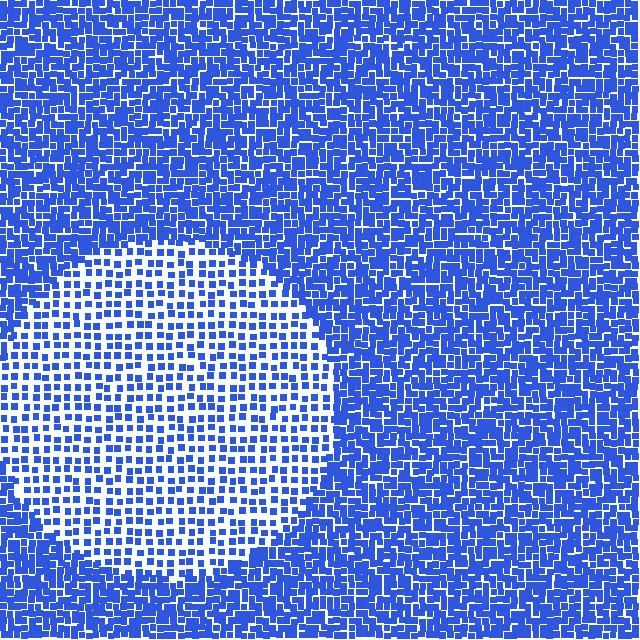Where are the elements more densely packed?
The elements are more densely packed outside the circle boundary.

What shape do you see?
I see a circle.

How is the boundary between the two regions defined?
The boundary is defined by a change in element density (approximately 2.1x ratio). All elements are the same color, size, and shape.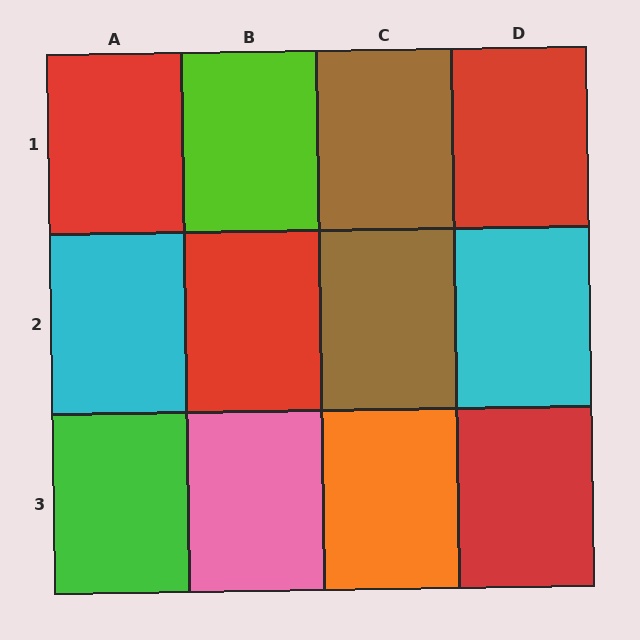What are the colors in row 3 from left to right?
Green, pink, orange, red.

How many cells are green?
1 cell is green.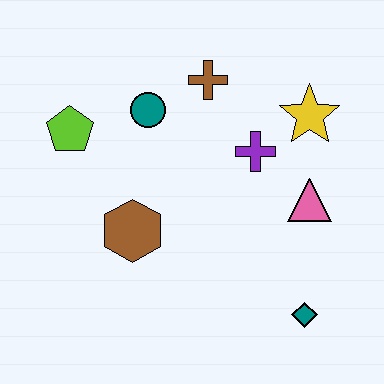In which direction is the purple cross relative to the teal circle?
The purple cross is to the right of the teal circle.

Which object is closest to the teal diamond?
The pink triangle is closest to the teal diamond.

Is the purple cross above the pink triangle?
Yes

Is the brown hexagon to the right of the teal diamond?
No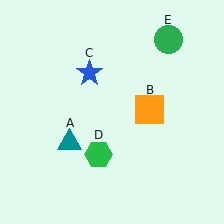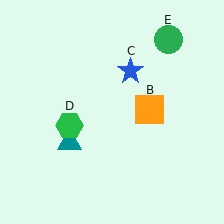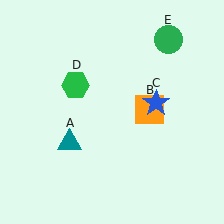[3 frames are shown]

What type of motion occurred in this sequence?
The blue star (object C), green hexagon (object D) rotated clockwise around the center of the scene.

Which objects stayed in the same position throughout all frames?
Teal triangle (object A) and orange square (object B) and green circle (object E) remained stationary.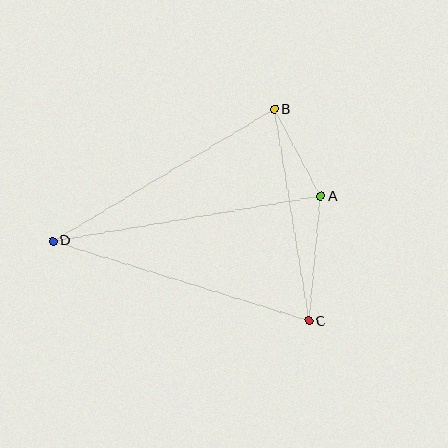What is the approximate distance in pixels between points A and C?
The distance between A and C is approximately 125 pixels.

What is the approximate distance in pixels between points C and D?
The distance between C and D is approximately 268 pixels.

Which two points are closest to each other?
Points A and B are closest to each other.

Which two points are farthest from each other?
Points A and D are farthest from each other.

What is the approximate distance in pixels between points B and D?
The distance between B and D is approximately 257 pixels.